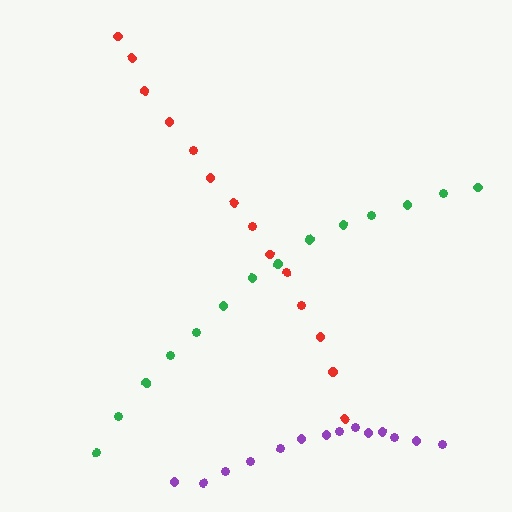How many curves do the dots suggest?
There are 3 distinct paths.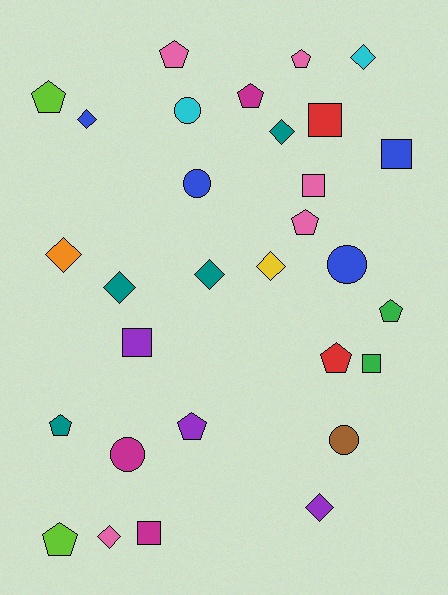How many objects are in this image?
There are 30 objects.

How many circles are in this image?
There are 5 circles.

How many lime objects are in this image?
There are 2 lime objects.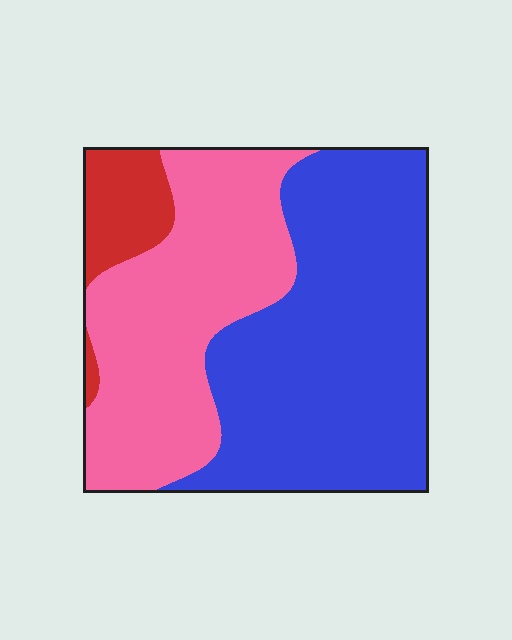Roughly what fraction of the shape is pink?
Pink covers 39% of the shape.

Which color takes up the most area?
Blue, at roughly 50%.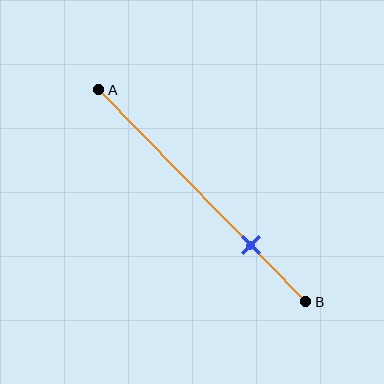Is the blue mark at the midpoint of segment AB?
No, the mark is at about 75% from A, not at the 50% midpoint.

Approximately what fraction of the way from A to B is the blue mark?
The blue mark is approximately 75% of the way from A to B.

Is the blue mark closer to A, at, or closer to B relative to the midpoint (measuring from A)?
The blue mark is closer to point B than the midpoint of segment AB.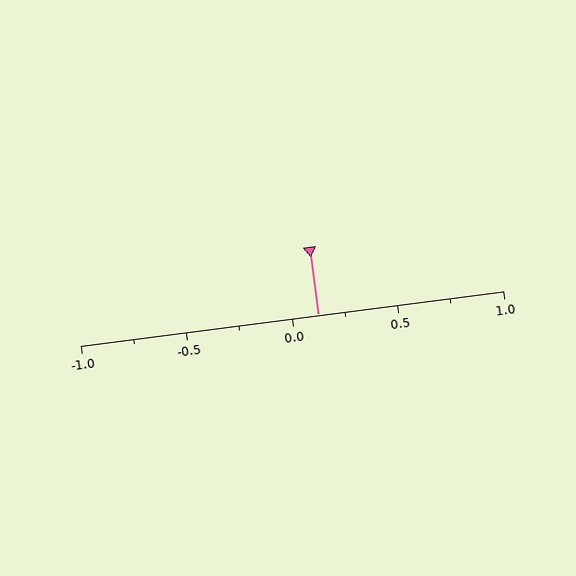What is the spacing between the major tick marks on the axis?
The major ticks are spaced 0.5 apart.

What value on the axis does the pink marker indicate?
The marker indicates approximately 0.12.